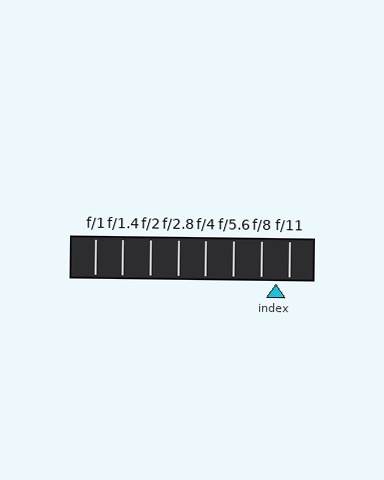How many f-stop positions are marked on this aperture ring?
There are 8 f-stop positions marked.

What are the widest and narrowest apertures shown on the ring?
The widest aperture shown is f/1 and the narrowest is f/11.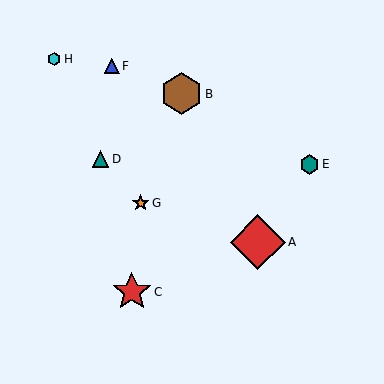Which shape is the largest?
The red diamond (labeled A) is the largest.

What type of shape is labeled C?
Shape C is a red star.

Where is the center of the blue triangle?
The center of the blue triangle is at (112, 66).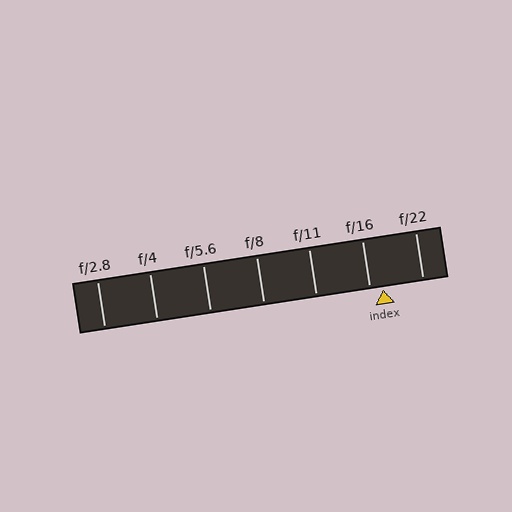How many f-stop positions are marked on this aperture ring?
There are 7 f-stop positions marked.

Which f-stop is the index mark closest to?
The index mark is closest to f/16.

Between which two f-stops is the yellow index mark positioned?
The index mark is between f/16 and f/22.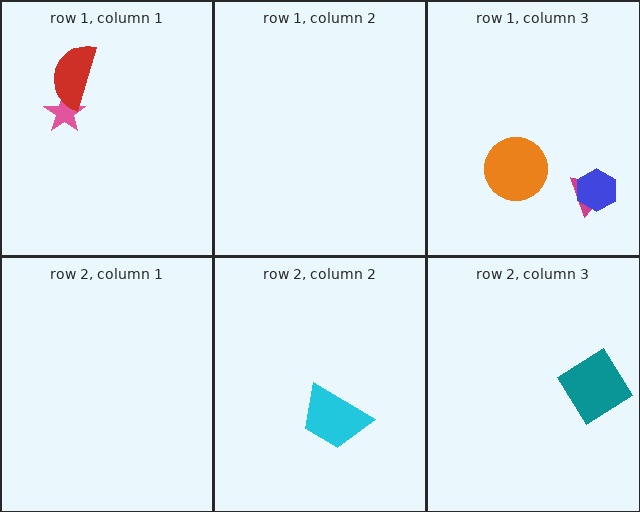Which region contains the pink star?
The row 1, column 1 region.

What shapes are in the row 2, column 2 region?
The cyan trapezoid.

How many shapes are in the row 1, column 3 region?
3.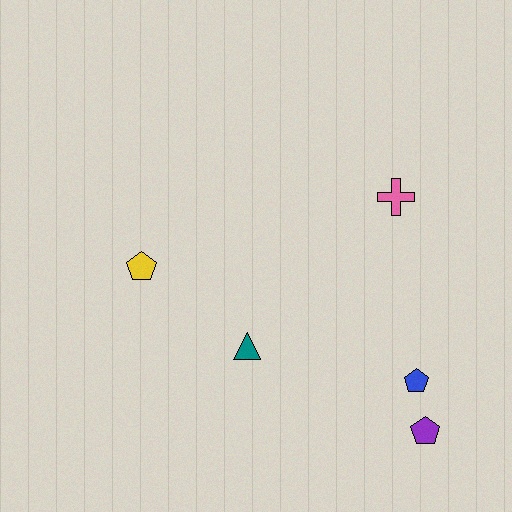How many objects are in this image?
There are 5 objects.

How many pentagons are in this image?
There are 3 pentagons.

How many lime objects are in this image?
There are no lime objects.